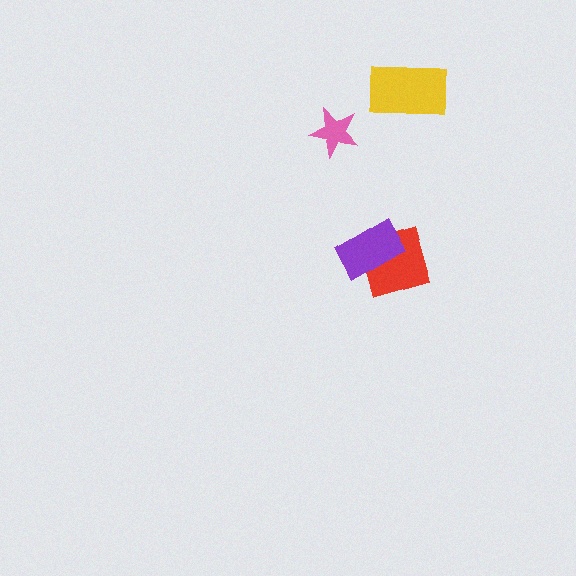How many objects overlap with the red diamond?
1 object overlaps with the red diamond.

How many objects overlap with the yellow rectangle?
0 objects overlap with the yellow rectangle.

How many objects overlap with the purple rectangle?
1 object overlaps with the purple rectangle.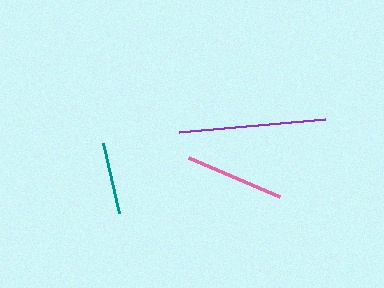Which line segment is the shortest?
The teal line is the shortest at approximately 72 pixels.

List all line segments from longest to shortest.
From longest to shortest: purple, pink, teal.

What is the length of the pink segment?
The pink segment is approximately 98 pixels long.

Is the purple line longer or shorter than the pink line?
The purple line is longer than the pink line.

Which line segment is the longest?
The purple line is the longest at approximately 146 pixels.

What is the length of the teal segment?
The teal segment is approximately 72 pixels long.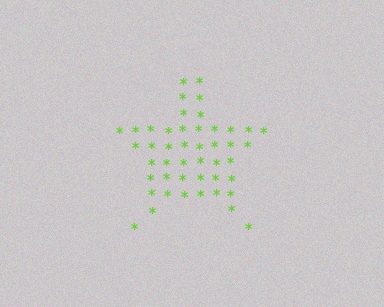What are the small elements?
The small elements are asterisks.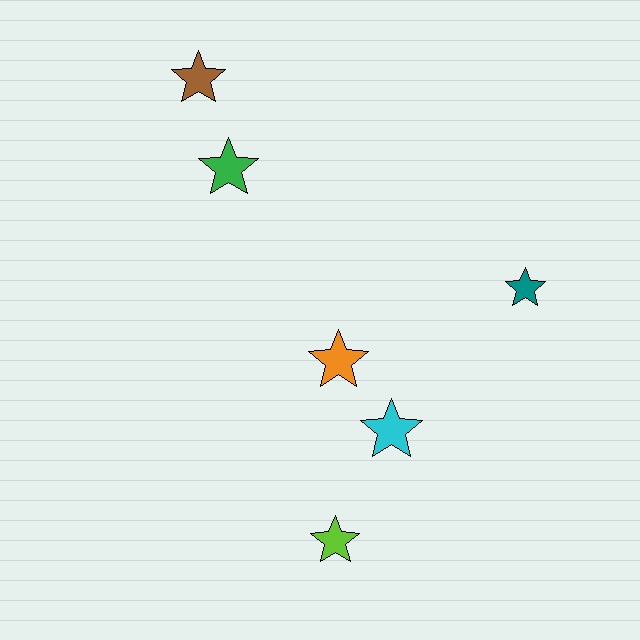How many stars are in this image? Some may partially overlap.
There are 6 stars.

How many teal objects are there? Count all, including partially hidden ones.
There is 1 teal object.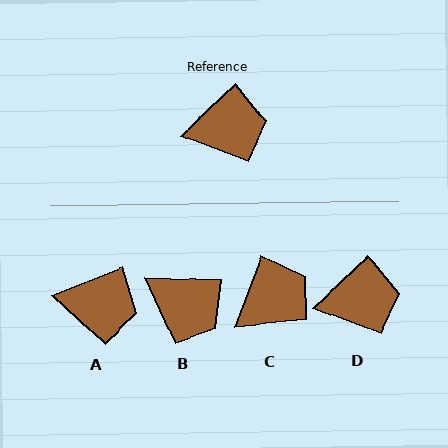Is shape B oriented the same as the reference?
No, it is off by about 45 degrees.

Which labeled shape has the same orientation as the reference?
D.